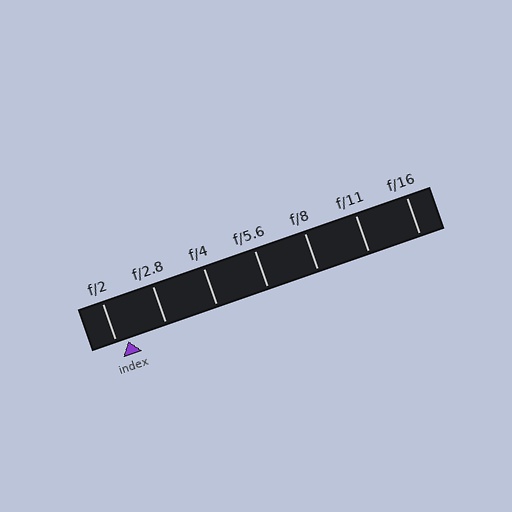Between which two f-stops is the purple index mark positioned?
The index mark is between f/2 and f/2.8.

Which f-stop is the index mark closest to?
The index mark is closest to f/2.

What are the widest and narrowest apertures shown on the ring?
The widest aperture shown is f/2 and the narrowest is f/16.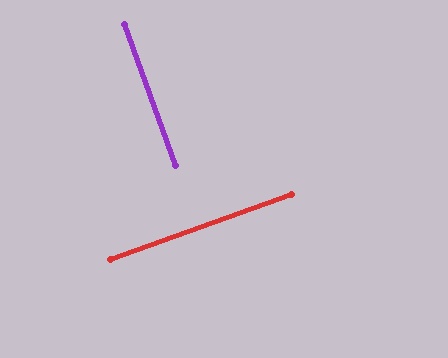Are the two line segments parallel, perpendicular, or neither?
Perpendicular — they meet at approximately 90°.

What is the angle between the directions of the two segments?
Approximately 90 degrees.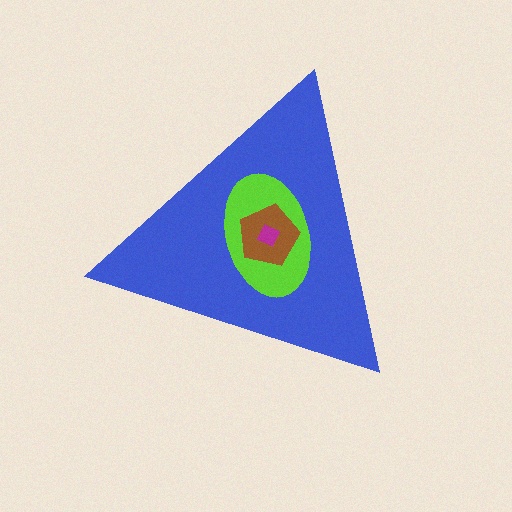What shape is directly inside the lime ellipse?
The brown pentagon.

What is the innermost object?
The magenta square.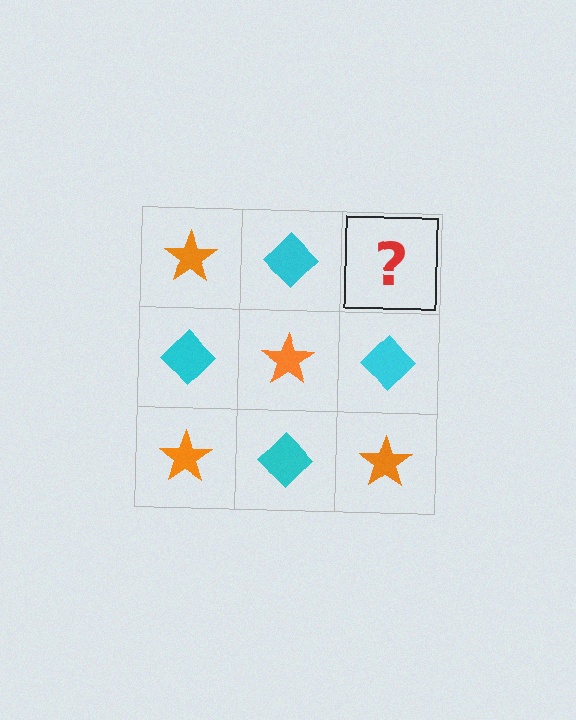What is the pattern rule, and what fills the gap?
The rule is that it alternates orange star and cyan diamond in a checkerboard pattern. The gap should be filled with an orange star.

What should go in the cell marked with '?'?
The missing cell should contain an orange star.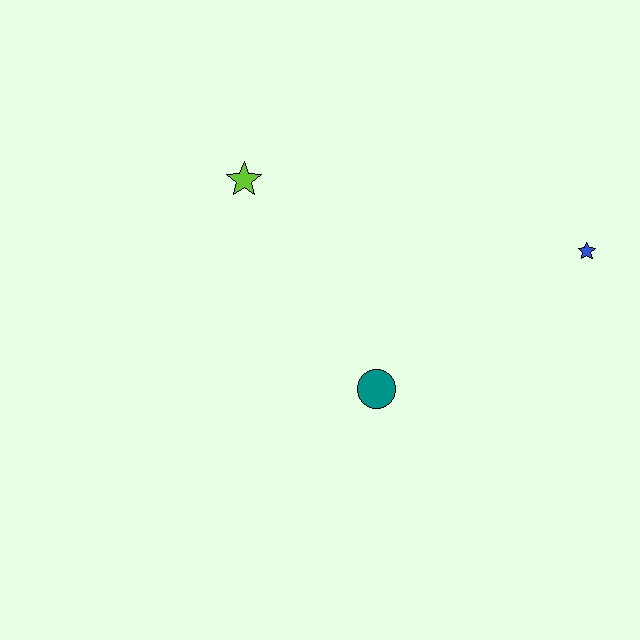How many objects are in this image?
There are 3 objects.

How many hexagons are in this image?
There are no hexagons.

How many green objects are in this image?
There are no green objects.